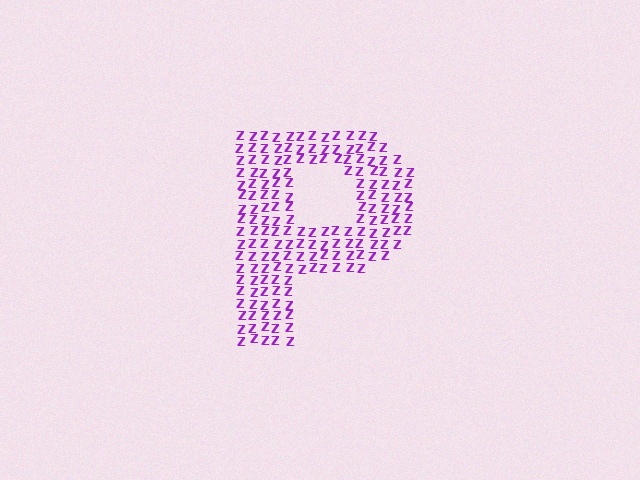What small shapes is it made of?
It is made of small letter Z's.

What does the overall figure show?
The overall figure shows the letter P.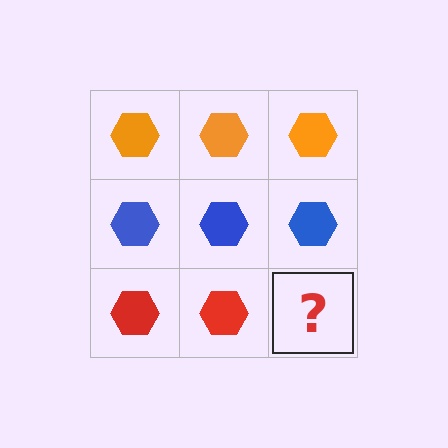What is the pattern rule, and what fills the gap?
The rule is that each row has a consistent color. The gap should be filled with a red hexagon.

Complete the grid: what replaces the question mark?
The question mark should be replaced with a red hexagon.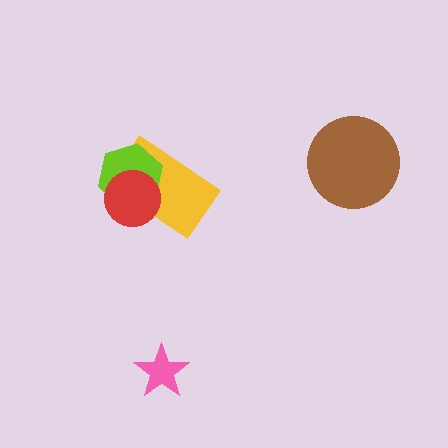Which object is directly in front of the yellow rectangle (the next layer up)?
The lime hexagon is directly in front of the yellow rectangle.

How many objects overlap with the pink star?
0 objects overlap with the pink star.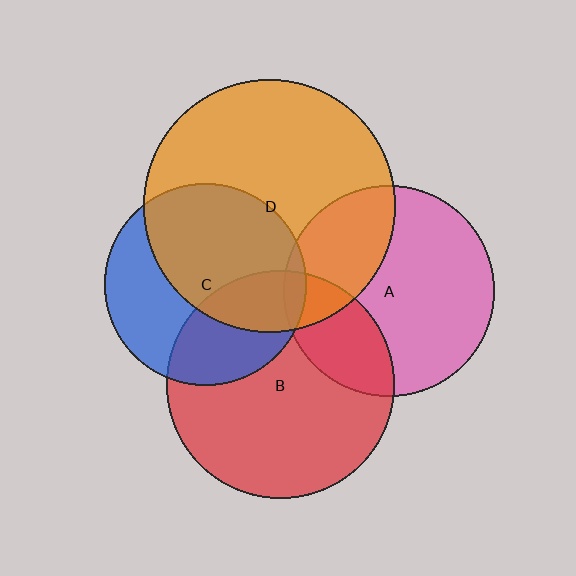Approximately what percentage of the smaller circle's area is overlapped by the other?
Approximately 55%.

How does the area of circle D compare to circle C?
Approximately 1.6 times.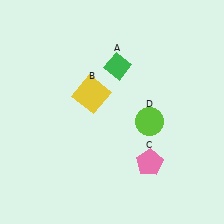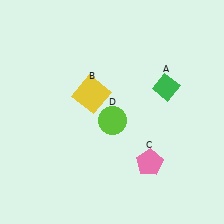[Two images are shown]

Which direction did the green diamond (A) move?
The green diamond (A) moved right.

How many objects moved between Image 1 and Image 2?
2 objects moved between the two images.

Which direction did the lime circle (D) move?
The lime circle (D) moved left.